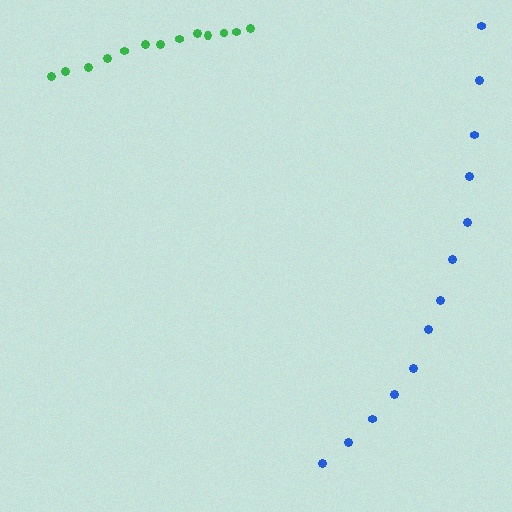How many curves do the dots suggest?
There are 2 distinct paths.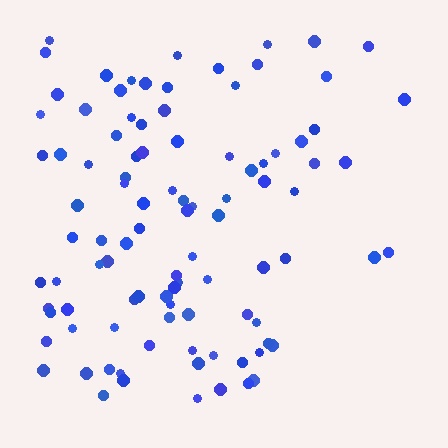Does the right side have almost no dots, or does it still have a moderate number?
Still a moderate number, just noticeably fewer than the left.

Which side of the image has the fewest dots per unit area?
The right.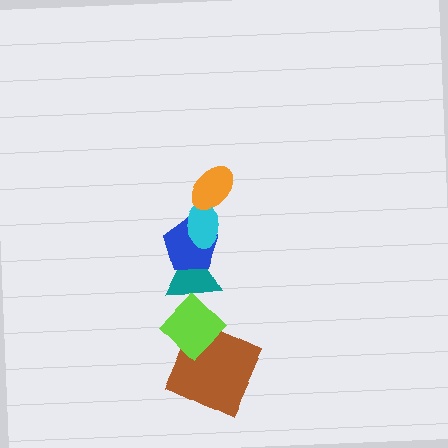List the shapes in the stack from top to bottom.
From top to bottom: the orange ellipse, the cyan ellipse, the blue pentagon, the teal triangle, the lime diamond, the brown square.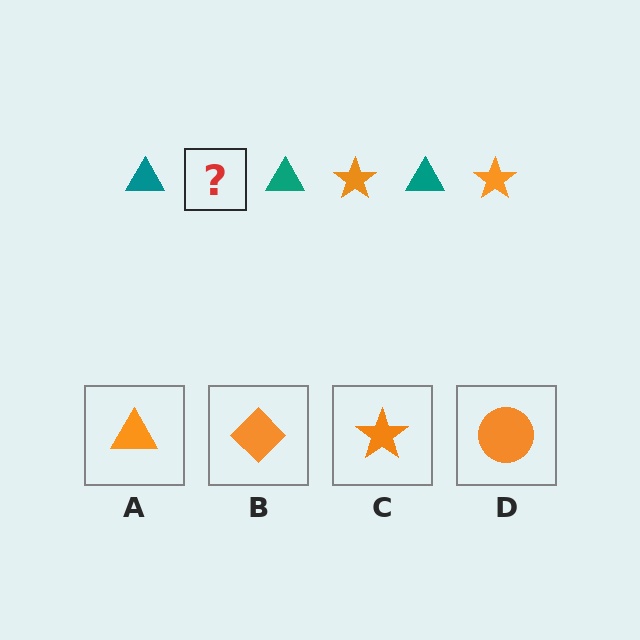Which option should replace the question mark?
Option C.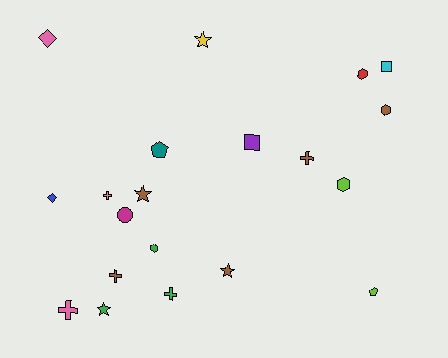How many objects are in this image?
There are 20 objects.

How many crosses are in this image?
There are 5 crosses.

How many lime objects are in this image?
There are 2 lime objects.